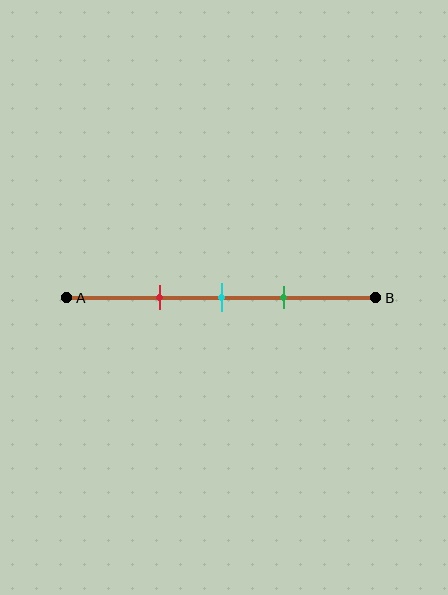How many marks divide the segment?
There are 3 marks dividing the segment.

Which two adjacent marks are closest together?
The cyan and green marks are the closest adjacent pair.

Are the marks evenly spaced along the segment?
Yes, the marks are approximately evenly spaced.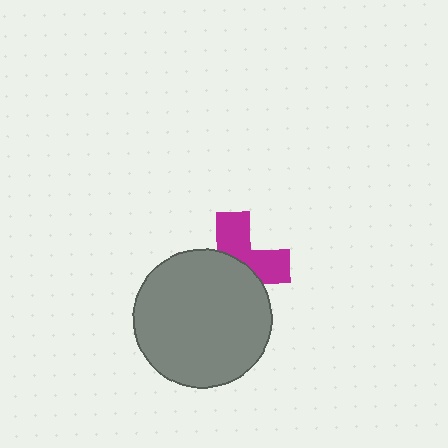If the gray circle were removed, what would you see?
You would see the complete magenta cross.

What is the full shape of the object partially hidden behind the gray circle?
The partially hidden object is a magenta cross.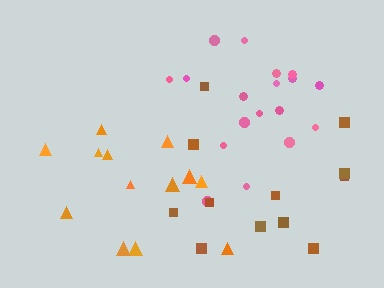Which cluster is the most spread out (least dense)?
Brown.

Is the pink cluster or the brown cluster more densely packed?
Pink.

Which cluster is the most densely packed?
Pink.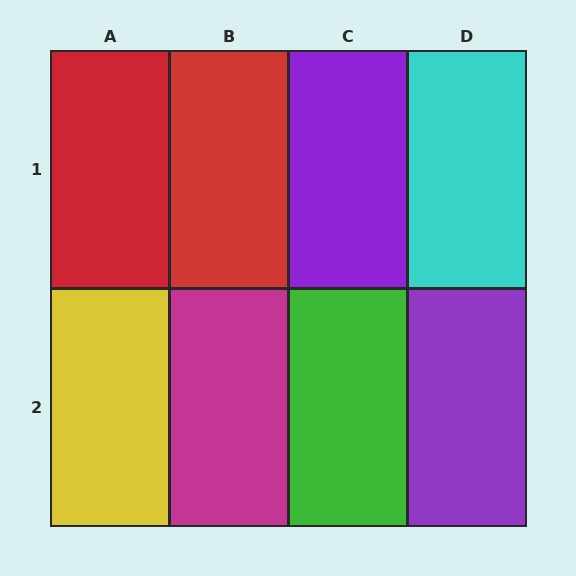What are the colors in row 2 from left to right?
Yellow, magenta, green, purple.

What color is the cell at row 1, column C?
Purple.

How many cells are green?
1 cell is green.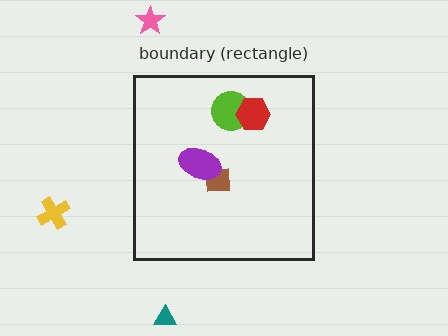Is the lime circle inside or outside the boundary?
Inside.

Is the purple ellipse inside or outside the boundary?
Inside.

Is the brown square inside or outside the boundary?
Inside.